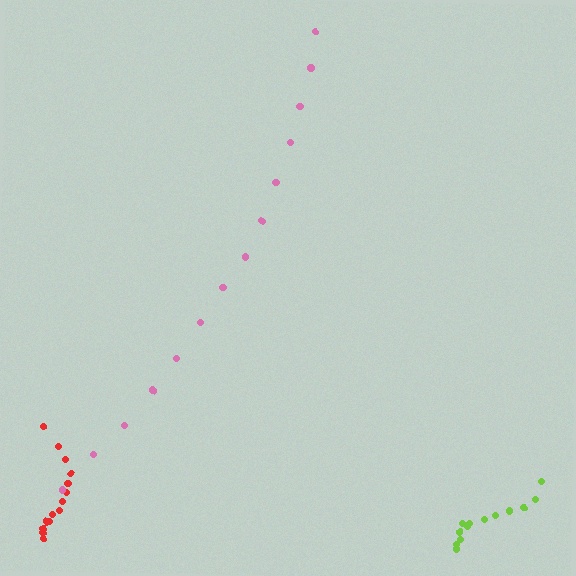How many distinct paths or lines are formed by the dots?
There are 3 distinct paths.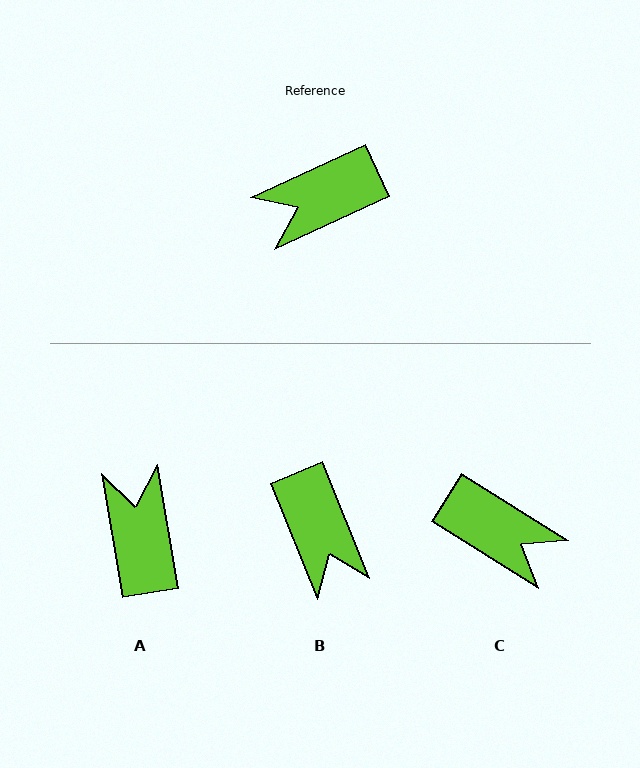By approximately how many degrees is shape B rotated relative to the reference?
Approximately 87 degrees counter-clockwise.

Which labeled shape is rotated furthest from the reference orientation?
C, about 124 degrees away.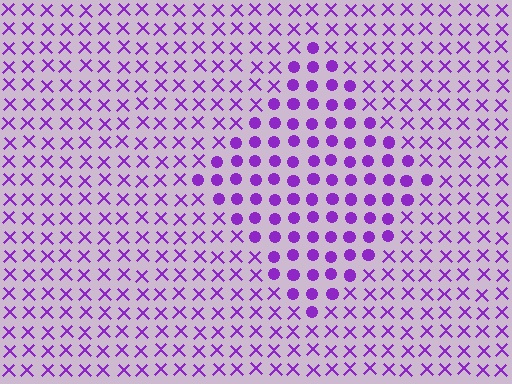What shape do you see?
I see a diamond.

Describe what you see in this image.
The image is filled with small purple elements arranged in a uniform grid. A diamond-shaped region contains circles, while the surrounding area contains X marks. The boundary is defined purely by the change in element shape.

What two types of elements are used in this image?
The image uses circles inside the diamond region and X marks outside it.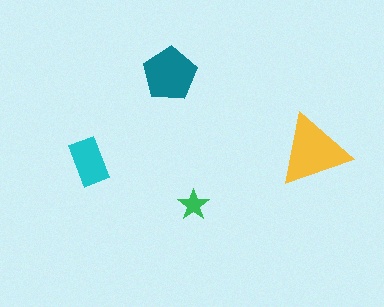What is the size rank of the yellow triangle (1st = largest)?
1st.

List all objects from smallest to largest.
The green star, the cyan rectangle, the teal pentagon, the yellow triangle.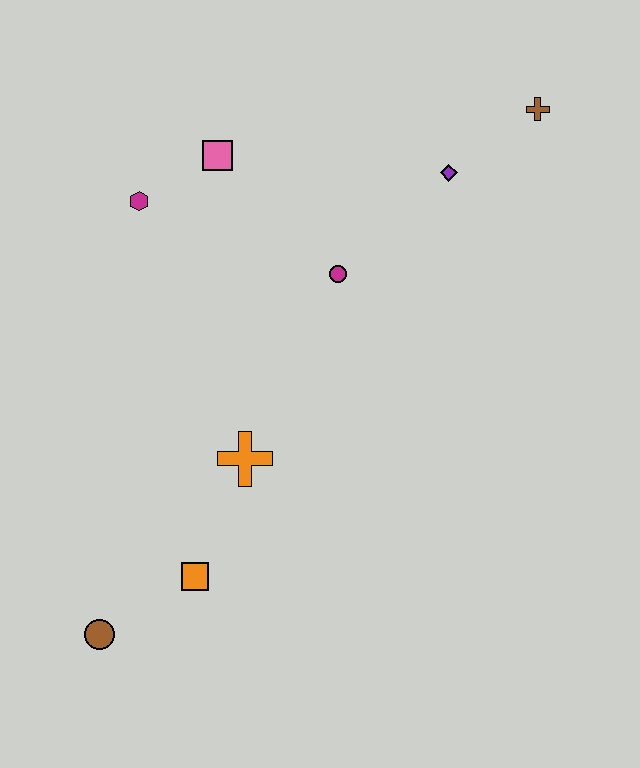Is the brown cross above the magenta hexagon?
Yes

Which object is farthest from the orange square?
The brown cross is farthest from the orange square.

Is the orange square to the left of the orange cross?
Yes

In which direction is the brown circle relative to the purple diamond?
The brown circle is below the purple diamond.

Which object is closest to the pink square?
The magenta hexagon is closest to the pink square.